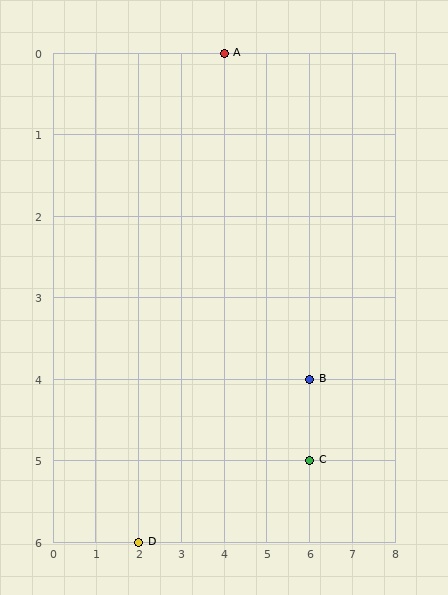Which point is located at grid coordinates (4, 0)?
Point A is at (4, 0).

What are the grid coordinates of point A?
Point A is at grid coordinates (4, 0).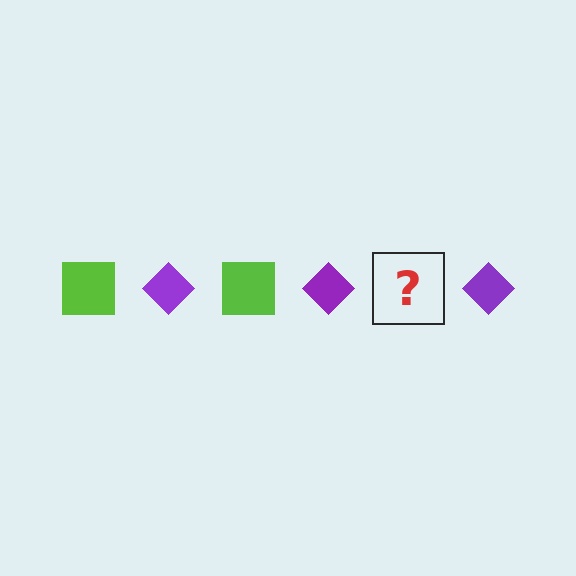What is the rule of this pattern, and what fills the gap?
The rule is that the pattern alternates between lime square and purple diamond. The gap should be filled with a lime square.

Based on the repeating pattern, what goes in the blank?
The blank should be a lime square.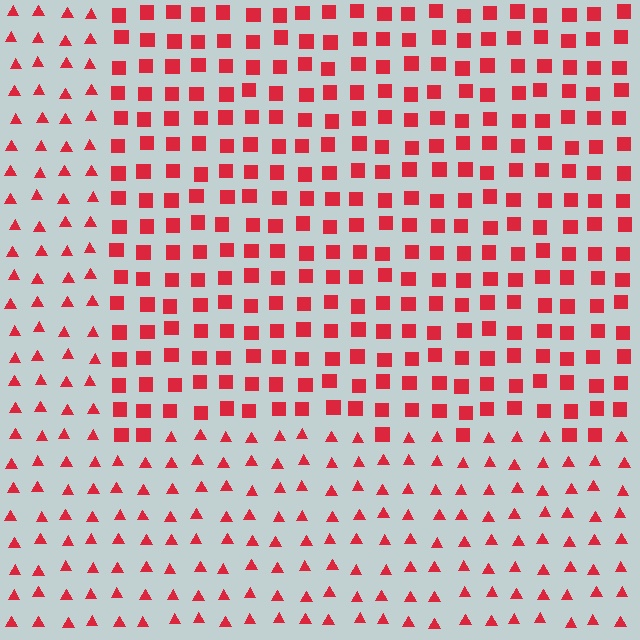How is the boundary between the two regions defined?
The boundary is defined by a change in element shape: squares inside vs. triangles outside. All elements share the same color and spacing.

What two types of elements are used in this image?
The image uses squares inside the rectangle region and triangles outside it.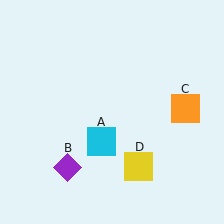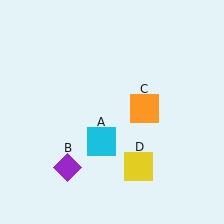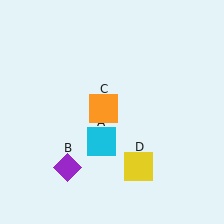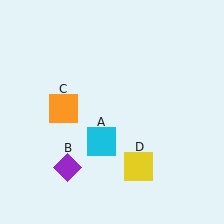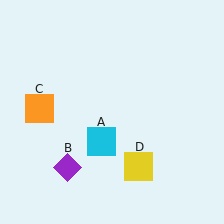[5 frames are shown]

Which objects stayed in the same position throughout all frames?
Cyan square (object A) and purple diamond (object B) and yellow square (object D) remained stationary.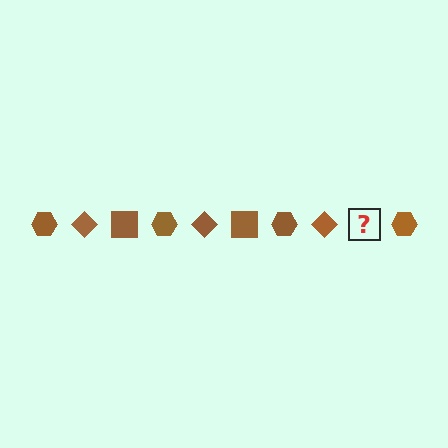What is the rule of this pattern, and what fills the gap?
The rule is that the pattern cycles through hexagon, diamond, square shapes in brown. The gap should be filled with a brown square.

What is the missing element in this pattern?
The missing element is a brown square.